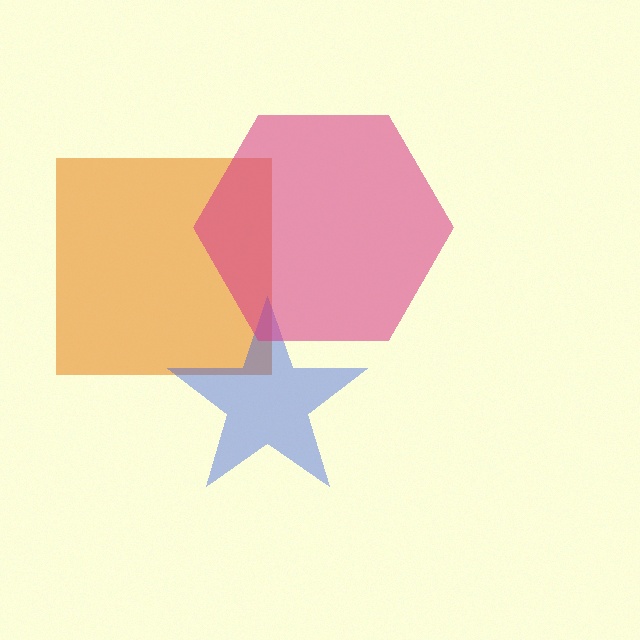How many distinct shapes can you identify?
There are 3 distinct shapes: an orange square, a blue star, a magenta hexagon.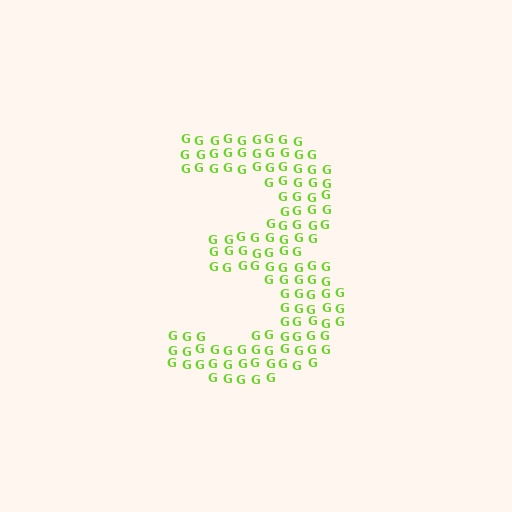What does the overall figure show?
The overall figure shows the digit 3.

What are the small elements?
The small elements are letter G's.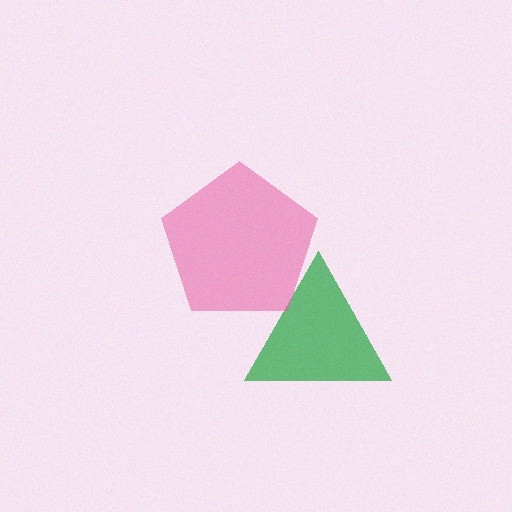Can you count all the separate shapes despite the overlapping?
Yes, there are 2 separate shapes.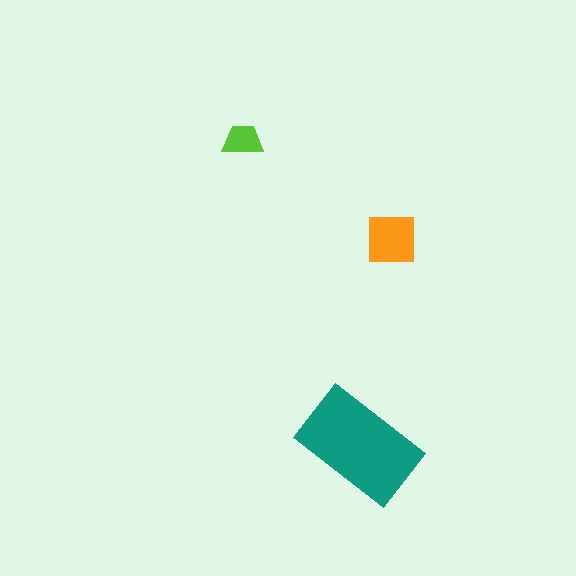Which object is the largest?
The teal rectangle.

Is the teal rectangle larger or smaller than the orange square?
Larger.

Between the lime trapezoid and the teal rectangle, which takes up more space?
The teal rectangle.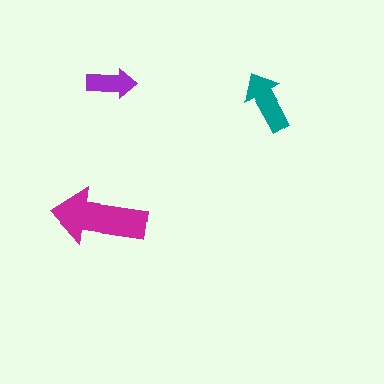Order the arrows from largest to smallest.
the magenta one, the teal one, the purple one.